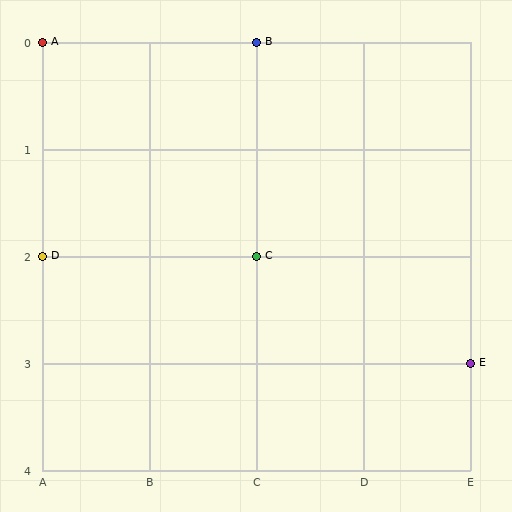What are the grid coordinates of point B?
Point B is at grid coordinates (C, 0).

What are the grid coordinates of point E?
Point E is at grid coordinates (E, 3).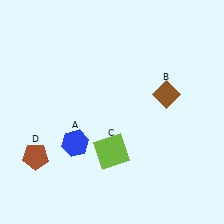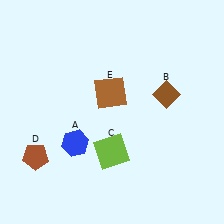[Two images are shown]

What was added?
A brown square (E) was added in Image 2.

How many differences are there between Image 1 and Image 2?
There is 1 difference between the two images.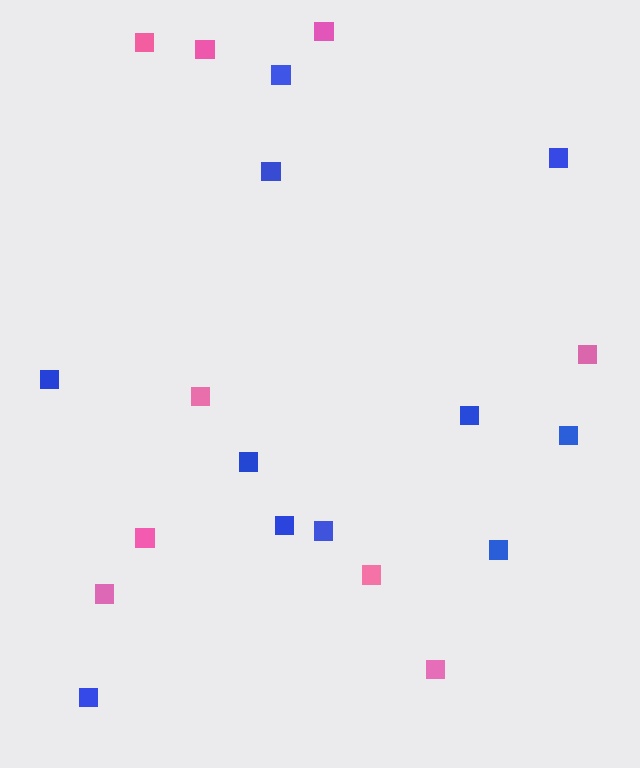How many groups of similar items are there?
There are 2 groups: one group of pink squares (9) and one group of blue squares (11).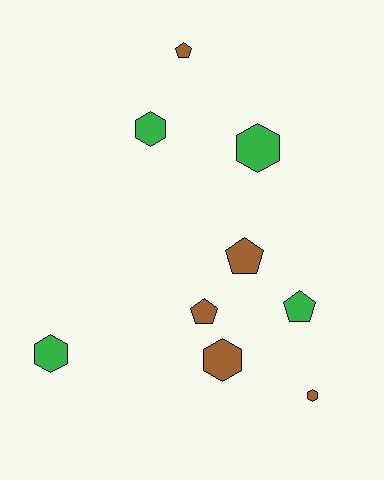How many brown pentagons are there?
There are 3 brown pentagons.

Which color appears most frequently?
Brown, with 5 objects.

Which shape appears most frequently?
Hexagon, with 5 objects.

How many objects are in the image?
There are 9 objects.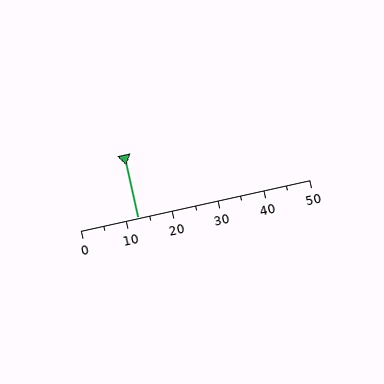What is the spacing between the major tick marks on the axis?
The major ticks are spaced 10 apart.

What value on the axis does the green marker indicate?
The marker indicates approximately 12.5.